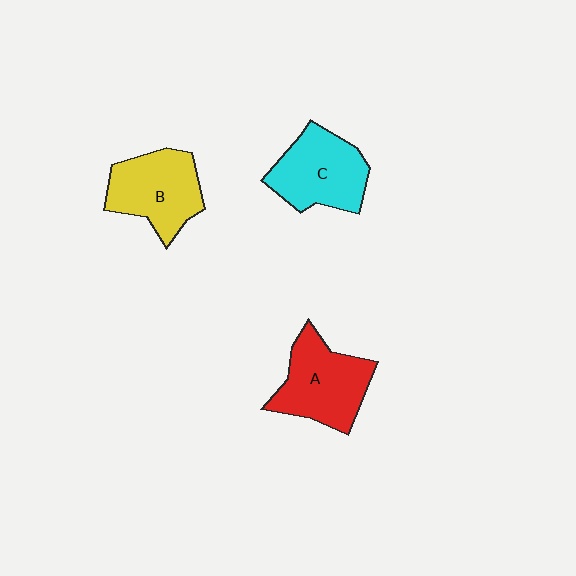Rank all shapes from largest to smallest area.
From largest to smallest: A (red), C (cyan), B (yellow).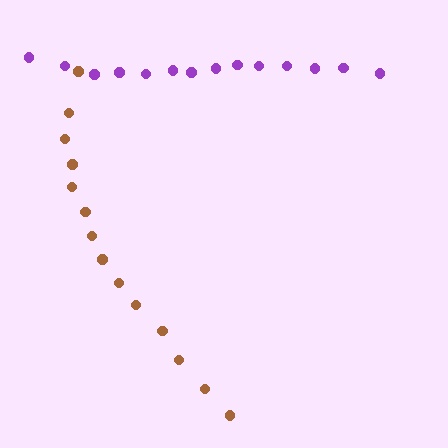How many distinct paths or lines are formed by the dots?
There are 2 distinct paths.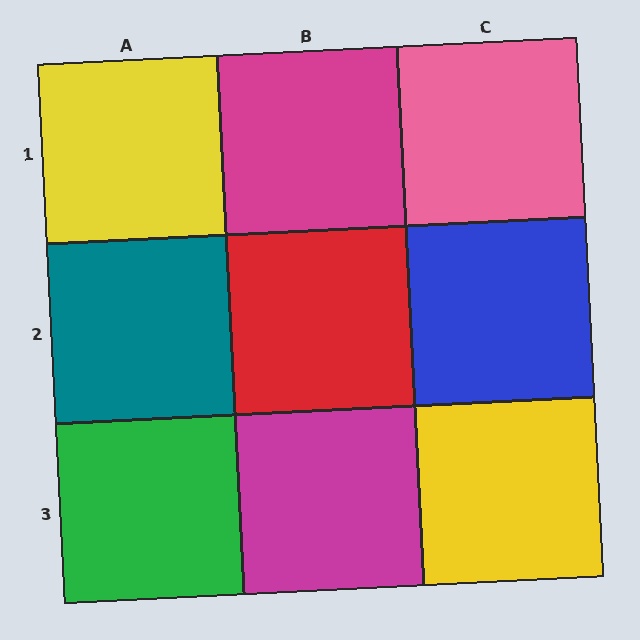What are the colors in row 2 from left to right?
Teal, red, blue.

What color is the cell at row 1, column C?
Pink.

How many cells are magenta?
2 cells are magenta.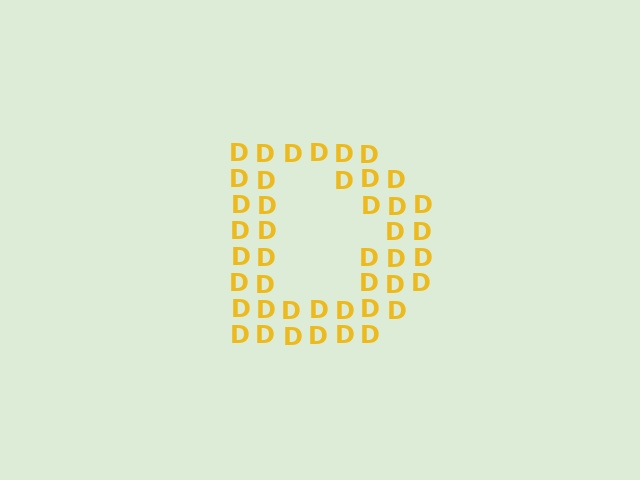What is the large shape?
The large shape is the letter D.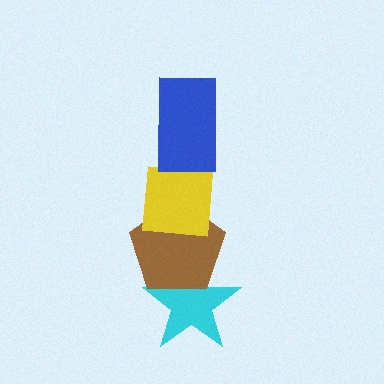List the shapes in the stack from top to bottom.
From top to bottom: the blue rectangle, the yellow square, the brown pentagon, the cyan star.